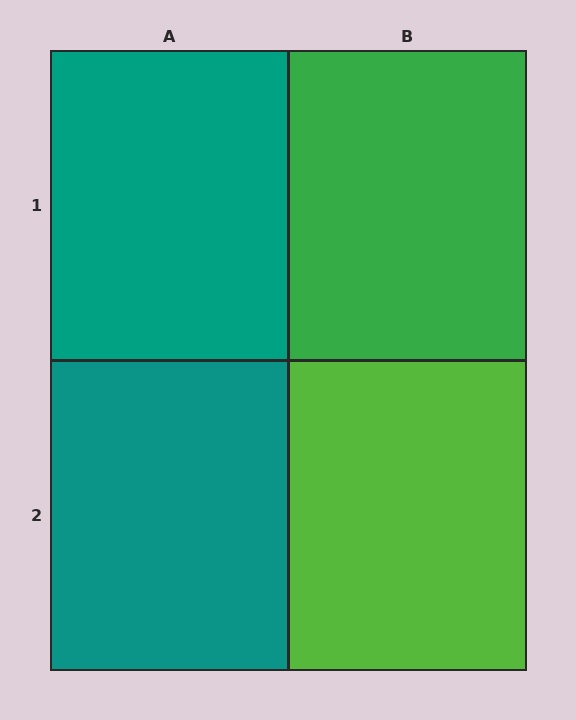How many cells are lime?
1 cell is lime.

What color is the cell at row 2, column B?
Lime.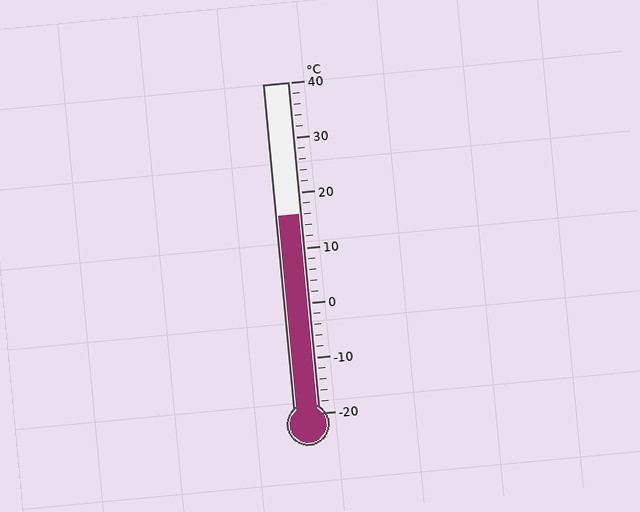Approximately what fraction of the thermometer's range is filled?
The thermometer is filled to approximately 60% of its range.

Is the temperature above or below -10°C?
The temperature is above -10°C.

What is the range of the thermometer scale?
The thermometer scale ranges from -20°C to 40°C.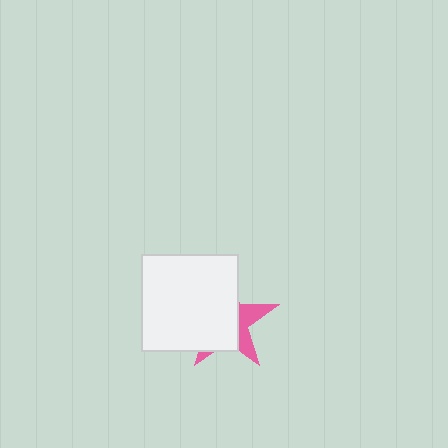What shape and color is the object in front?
The object in front is a white square.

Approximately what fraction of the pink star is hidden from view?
Roughly 68% of the pink star is hidden behind the white square.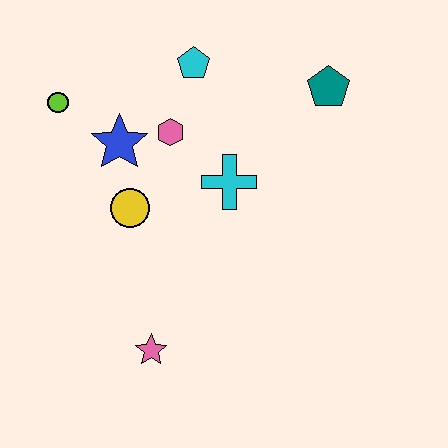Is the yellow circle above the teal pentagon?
No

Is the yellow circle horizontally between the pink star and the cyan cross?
No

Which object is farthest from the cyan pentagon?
The pink star is farthest from the cyan pentagon.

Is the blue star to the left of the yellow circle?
Yes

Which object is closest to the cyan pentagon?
The pink hexagon is closest to the cyan pentagon.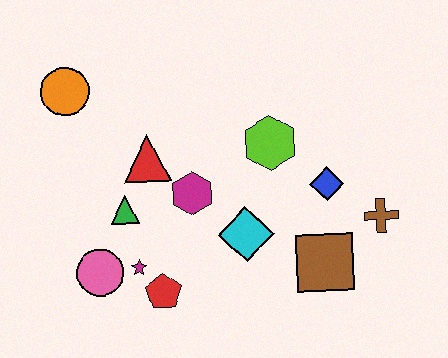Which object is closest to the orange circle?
The red triangle is closest to the orange circle.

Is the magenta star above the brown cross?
No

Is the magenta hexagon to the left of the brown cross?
Yes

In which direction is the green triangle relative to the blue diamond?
The green triangle is to the left of the blue diamond.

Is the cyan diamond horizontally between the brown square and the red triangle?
Yes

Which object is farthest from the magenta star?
The brown cross is farthest from the magenta star.